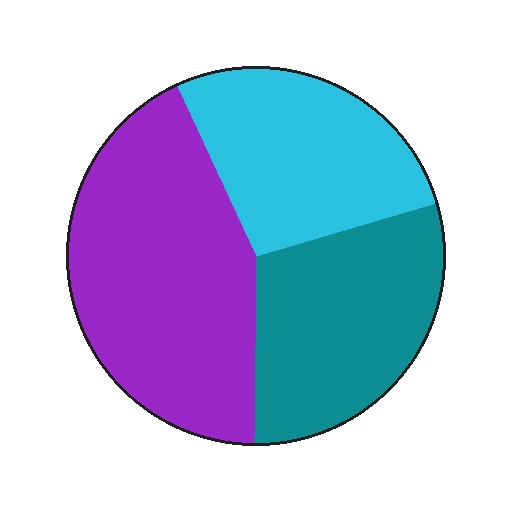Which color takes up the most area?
Purple, at roughly 45%.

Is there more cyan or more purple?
Purple.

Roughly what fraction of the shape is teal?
Teal covers 30% of the shape.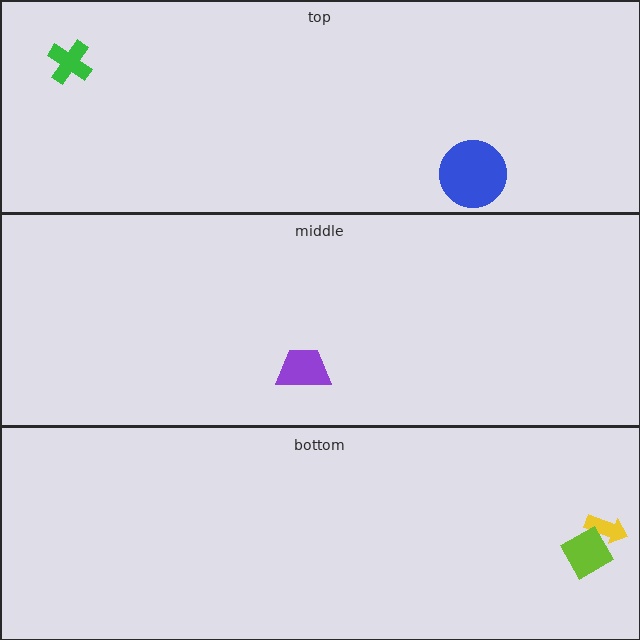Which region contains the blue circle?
The top region.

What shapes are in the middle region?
The purple trapezoid.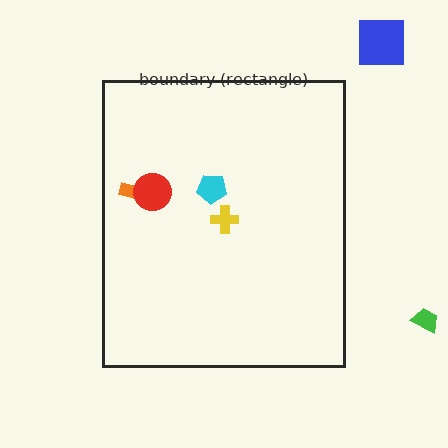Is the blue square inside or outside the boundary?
Outside.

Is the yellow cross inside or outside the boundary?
Inside.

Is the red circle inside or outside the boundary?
Inside.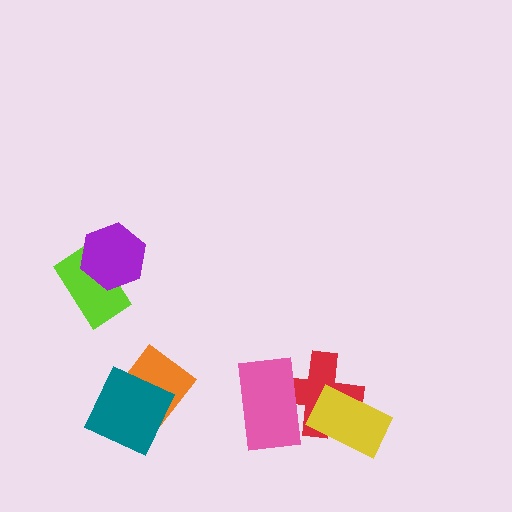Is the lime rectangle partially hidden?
Yes, it is partially covered by another shape.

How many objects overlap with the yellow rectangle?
1 object overlaps with the yellow rectangle.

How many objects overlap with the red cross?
2 objects overlap with the red cross.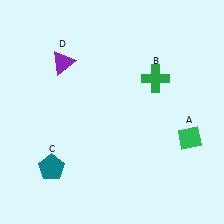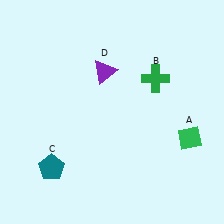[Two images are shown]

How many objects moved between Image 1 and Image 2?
1 object moved between the two images.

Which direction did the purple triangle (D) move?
The purple triangle (D) moved right.